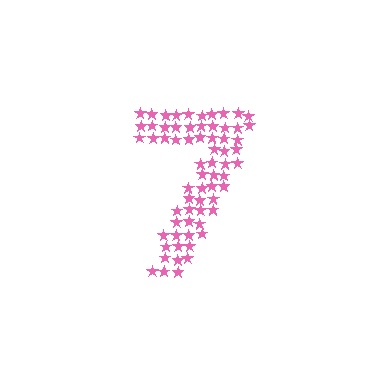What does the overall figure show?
The overall figure shows the digit 7.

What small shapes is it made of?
It is made of small stars.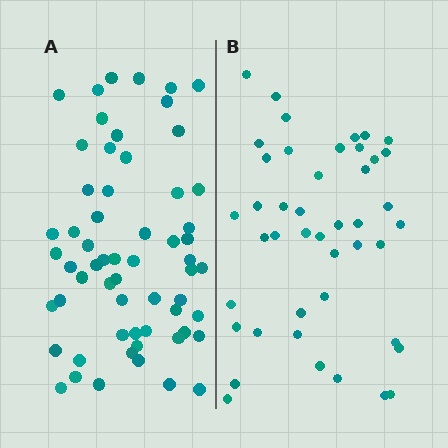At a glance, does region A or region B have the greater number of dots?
Region A (the left region) has more dots.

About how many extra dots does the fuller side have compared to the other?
Region A has approximately 15 more dots than region B.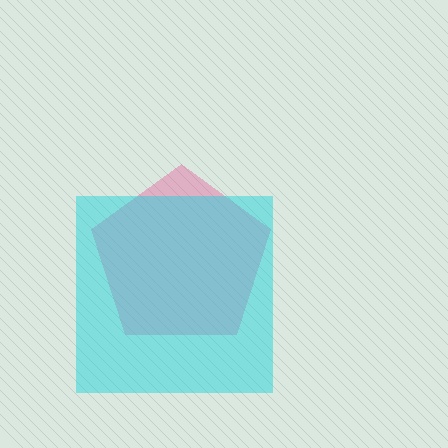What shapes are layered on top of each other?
The layered shapes are: a pink pentagon, a cyan square.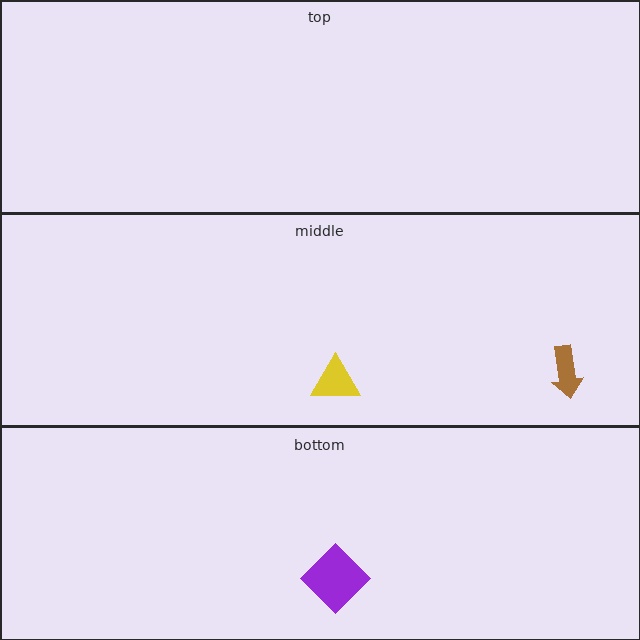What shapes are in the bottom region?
The purple diamond.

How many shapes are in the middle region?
2.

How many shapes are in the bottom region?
1.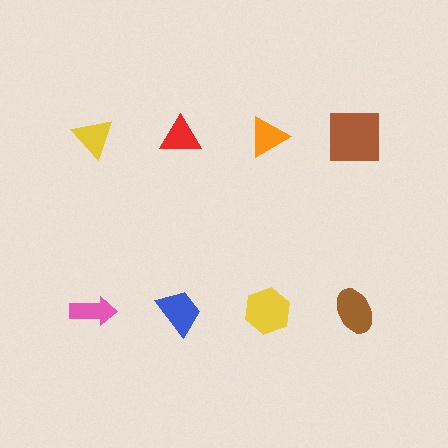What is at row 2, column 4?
A brown ellipse.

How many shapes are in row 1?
4 shapes.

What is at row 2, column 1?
A pink arrow.